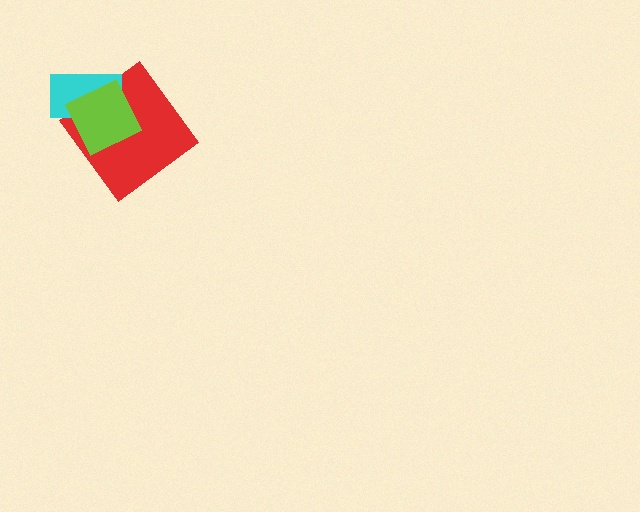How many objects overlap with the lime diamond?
2 objects overlap with the lime diamond.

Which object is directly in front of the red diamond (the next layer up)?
The cyan rectangle is directly in front of the red diamond.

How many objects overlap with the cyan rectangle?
2 objects overlap with the cyan rectangle.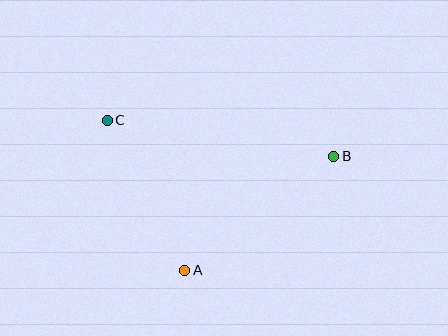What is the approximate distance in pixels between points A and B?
The distance between A and B is approximately 187 pixels.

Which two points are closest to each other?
Points A and C are closest to each other.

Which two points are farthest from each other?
Points B and C are farthest from each other.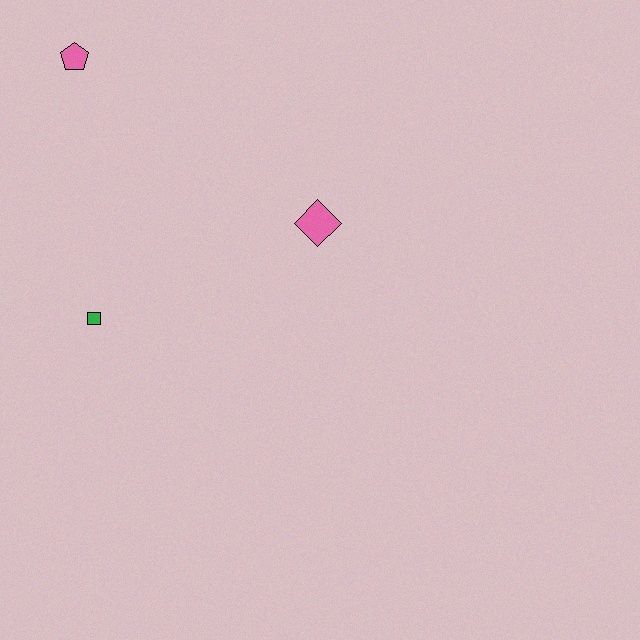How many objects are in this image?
There are 3 objects.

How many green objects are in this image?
There is 1 green object.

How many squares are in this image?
There is 1 square.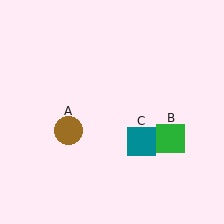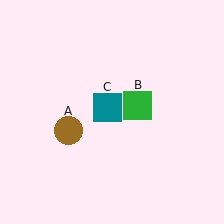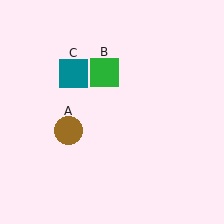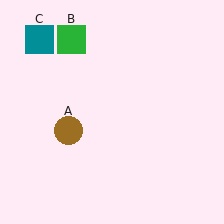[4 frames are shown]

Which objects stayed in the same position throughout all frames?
Brown circle (object A) remained stationary.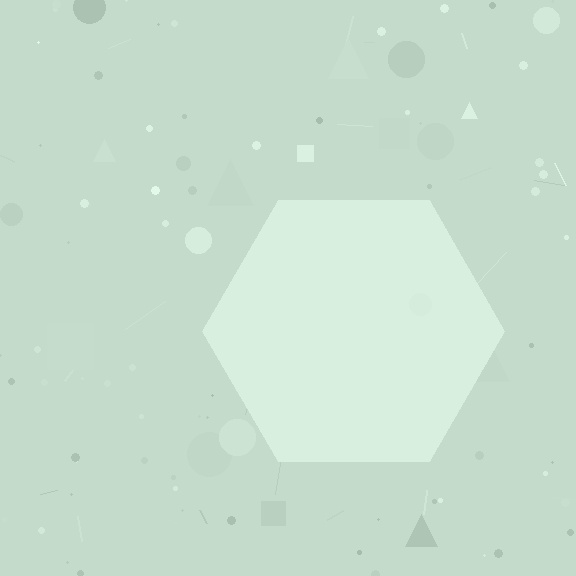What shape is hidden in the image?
A hexagon is hidden in the image.